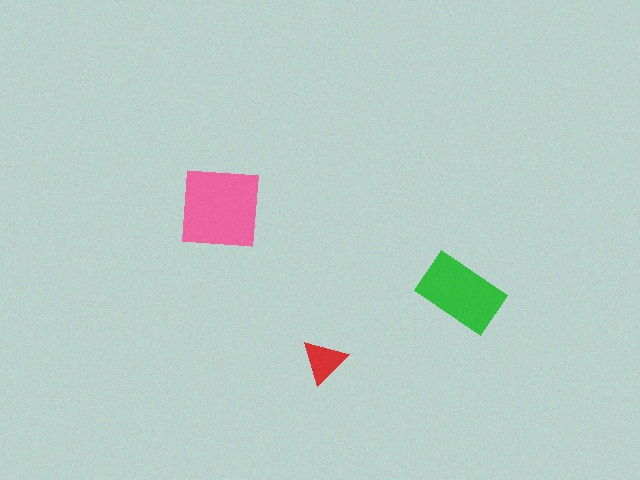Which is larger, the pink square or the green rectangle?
The pink square.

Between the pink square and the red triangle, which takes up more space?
The pink square.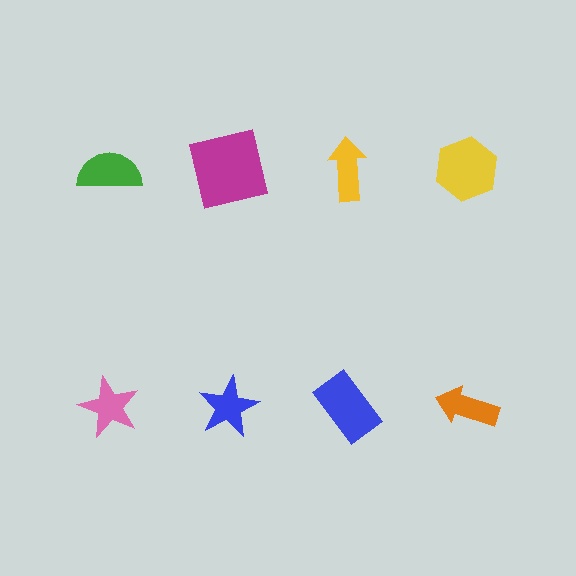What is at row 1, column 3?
A yellow arrow.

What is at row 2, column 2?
A blue star.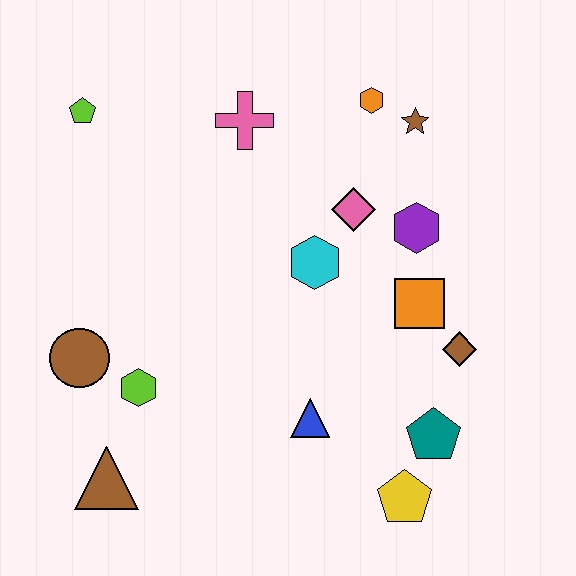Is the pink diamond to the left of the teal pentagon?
Yes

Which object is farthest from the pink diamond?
The brown triangle is farthest from the pink diamond.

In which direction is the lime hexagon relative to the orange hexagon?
The lime hexagon is below the orange hexagon.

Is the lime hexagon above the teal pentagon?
Yes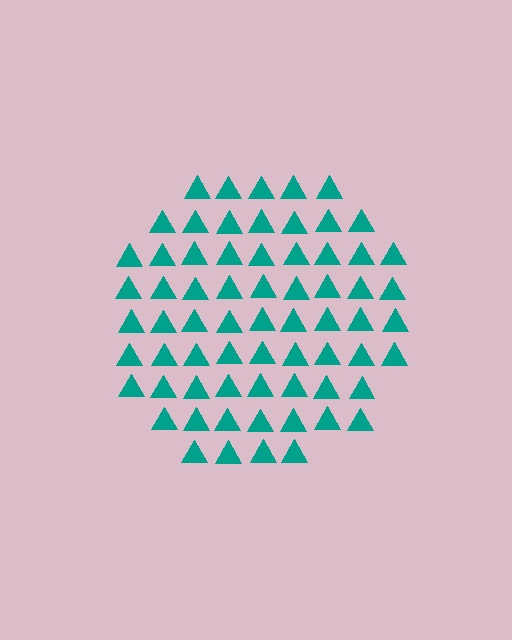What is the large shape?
The large shape is a circle.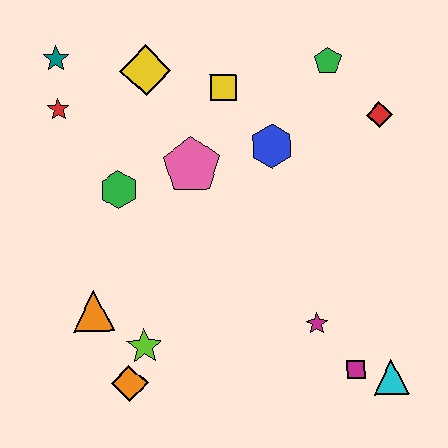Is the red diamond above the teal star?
No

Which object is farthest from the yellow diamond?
The cyan triangle is farthest from the yellow diamond.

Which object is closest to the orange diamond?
The lime star is closest to the orange diamond.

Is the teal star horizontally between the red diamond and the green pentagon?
No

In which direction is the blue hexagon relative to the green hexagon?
The blue hexagon is to the right of the green hexagon.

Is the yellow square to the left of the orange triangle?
No